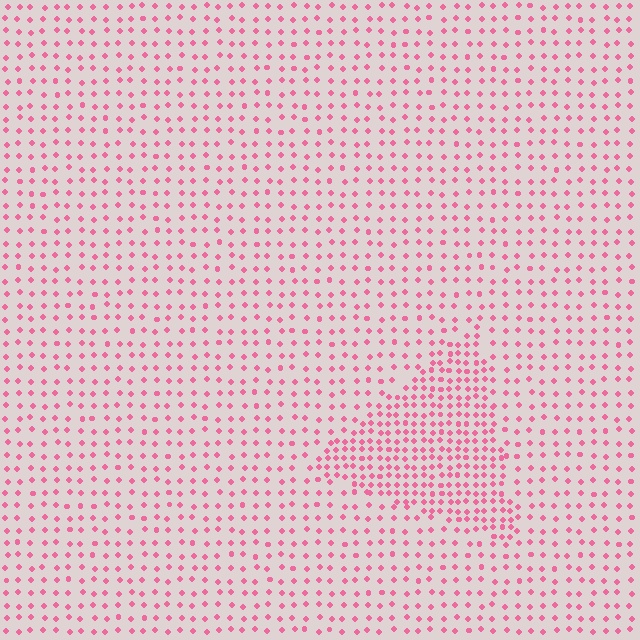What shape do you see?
I see a triangle.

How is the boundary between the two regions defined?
The boundary is defined by a change in element density (approximately 2.0x ratio). All elements are the same color, size, and shape.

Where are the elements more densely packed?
The elements are more densely packed inside the triangle boundary.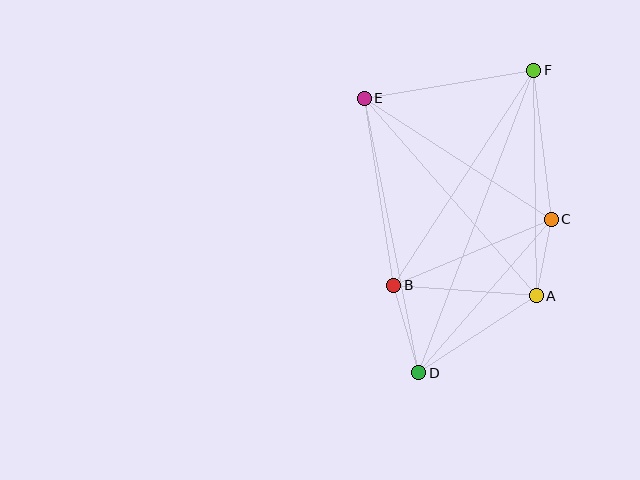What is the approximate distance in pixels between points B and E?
The distance between B and E is approximately 189 pixels.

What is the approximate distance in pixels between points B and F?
The distance between B and F is approximately 257 pixels.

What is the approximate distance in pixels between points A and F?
The distance between A and F is approximately 226 pixels.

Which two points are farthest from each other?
Points D and F are farthest from each other.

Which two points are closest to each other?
Points A and C are closest to each other.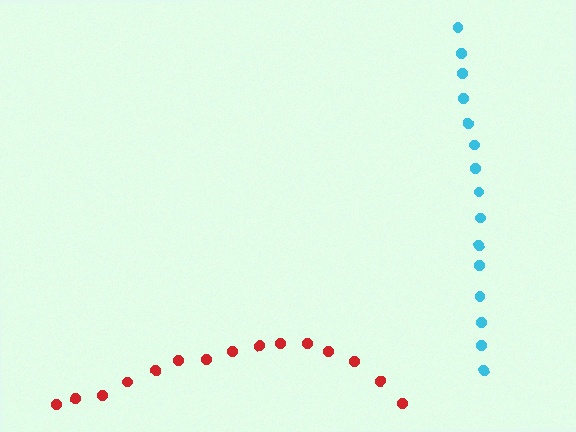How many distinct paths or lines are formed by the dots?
There are 2 distinct paths.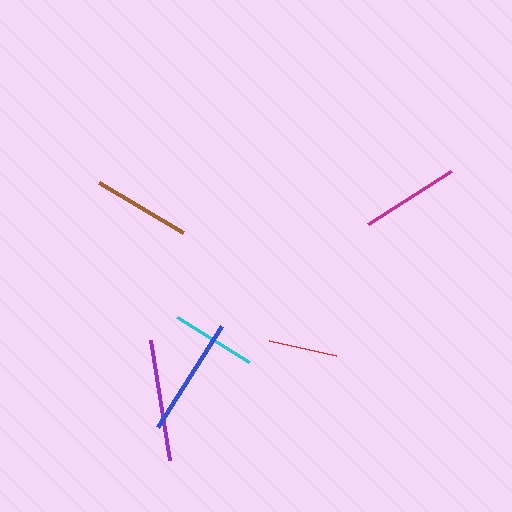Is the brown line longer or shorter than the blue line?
The blue line is longer than the brown line.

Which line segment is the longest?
The purple line is the longest at approximately 122 pixels.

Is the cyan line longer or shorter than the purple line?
The purple line is longer than the cyan line.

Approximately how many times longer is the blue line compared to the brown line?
The blue line is approximately 1.2 times the length of the brown line.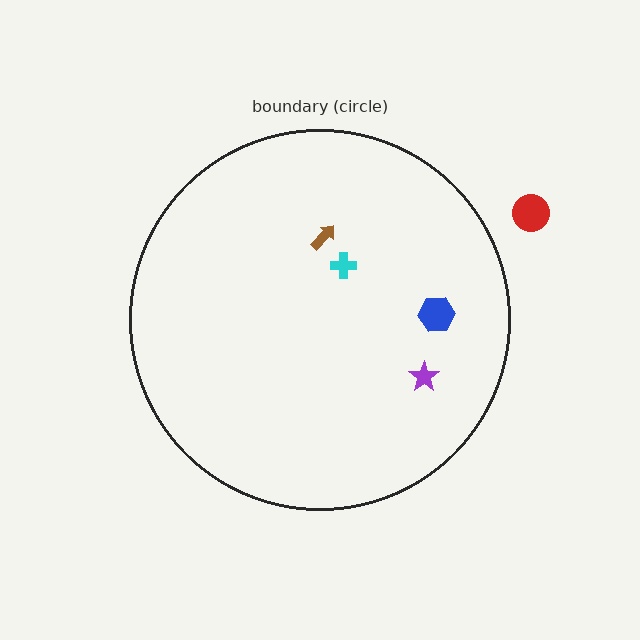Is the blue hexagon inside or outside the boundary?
Inside.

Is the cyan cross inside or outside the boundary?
Inside.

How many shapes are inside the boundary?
4 inside, 1 outside.